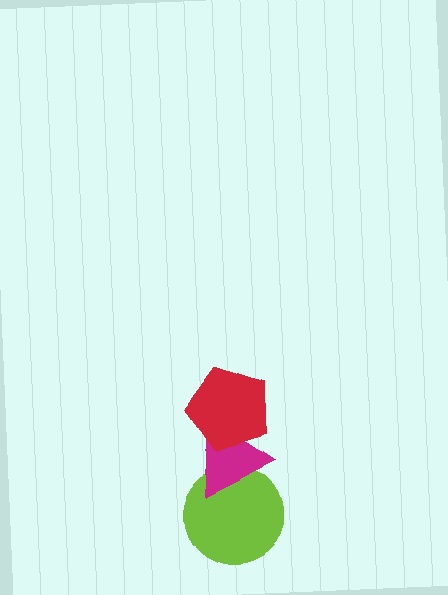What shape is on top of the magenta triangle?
The red pentagon is on top of the magenta triangle.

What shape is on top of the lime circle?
The magenta triangle is on top of the lime circle.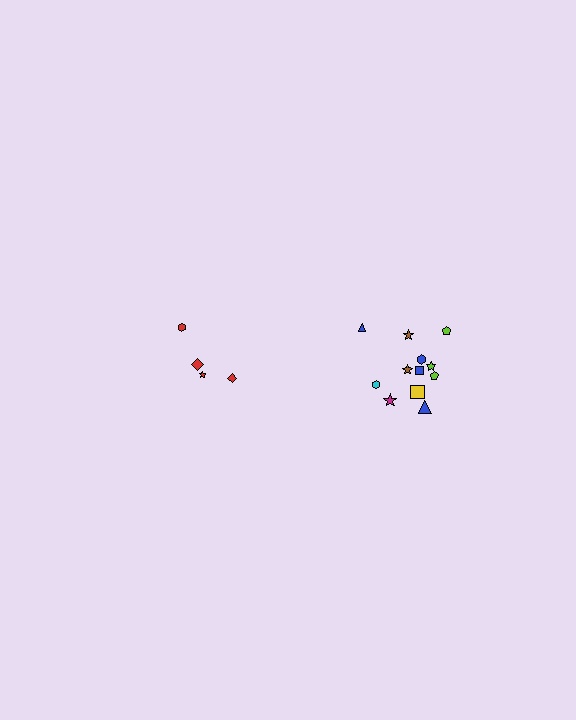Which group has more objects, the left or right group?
The right group.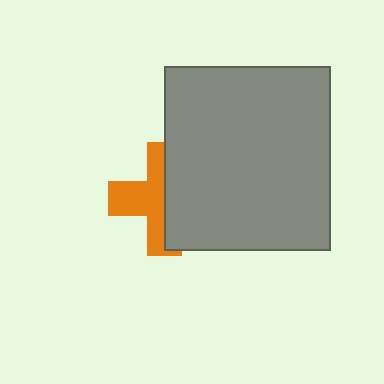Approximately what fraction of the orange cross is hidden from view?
Roughly 51% of the orange cross is hidden behind the gray rectangle.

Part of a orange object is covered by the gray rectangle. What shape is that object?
It is a cross.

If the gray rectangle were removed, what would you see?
You would see the complete orange cross.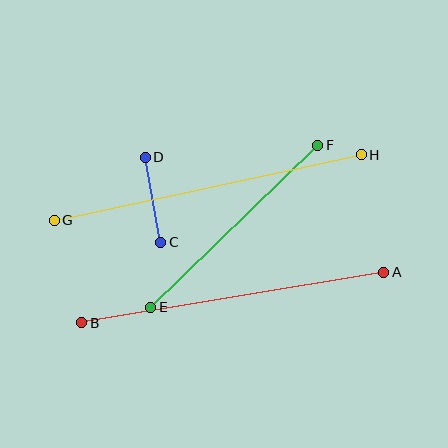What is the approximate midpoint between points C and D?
The midpoint is at approximately (153, 200) pixels.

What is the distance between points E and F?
The distance is approximately 233 pixels.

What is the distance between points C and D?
The distance is approximately 87 pixels.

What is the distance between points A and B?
The distance is approximately 306 pixels.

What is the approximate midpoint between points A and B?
The midpoint is at approximately (233, 297) pixels.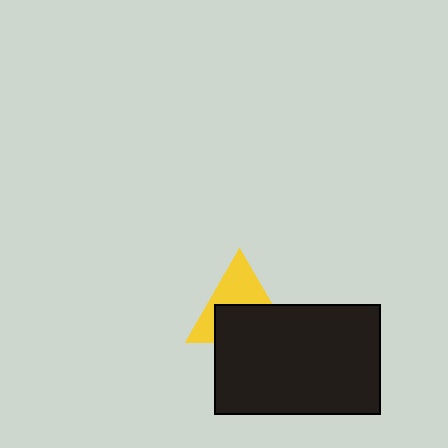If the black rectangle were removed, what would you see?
You would see the complete yellow triangle.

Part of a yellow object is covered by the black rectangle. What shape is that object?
It is a triangle.